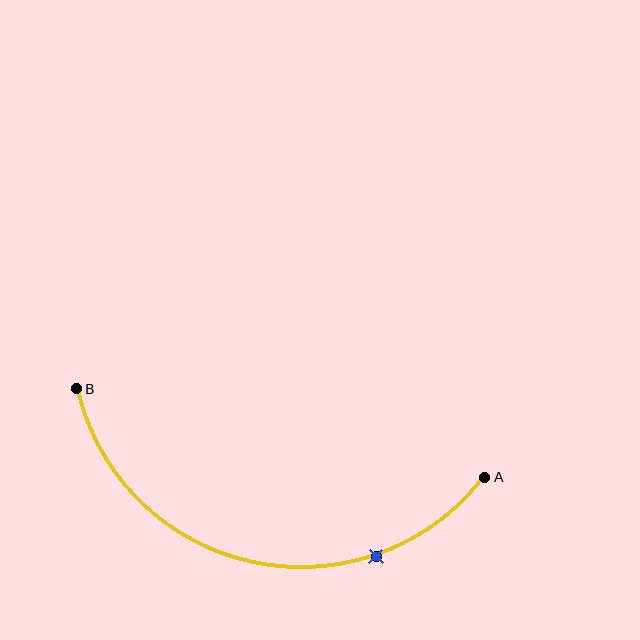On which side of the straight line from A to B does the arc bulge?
The arc bulges below the straight line connecting A and B.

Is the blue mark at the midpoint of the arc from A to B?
No. The blue mark lies on the arc but is closer to endpoint A. The arc midpoint would be at the point on the curve equidistant along the arc from both A and B.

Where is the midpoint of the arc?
The arc midpoint is the point on the curve farthest from the straight line joining A and B. It sits below that line.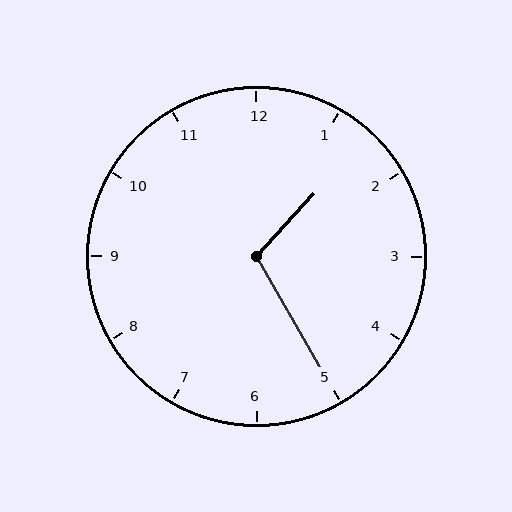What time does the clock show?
1:25.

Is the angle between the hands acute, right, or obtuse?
It is obtuse.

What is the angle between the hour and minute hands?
Approximately 108 degrees.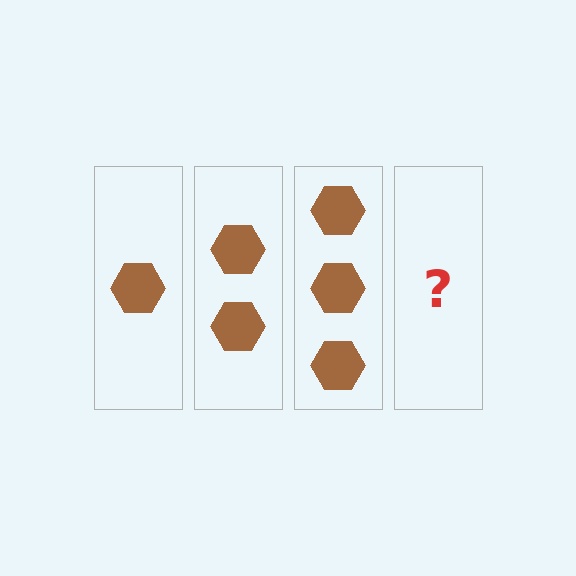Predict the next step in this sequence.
The next step is 4 hexagons.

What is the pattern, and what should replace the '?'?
The pattern is that each step adds one more hexagon. The '?' should be 4 hexagons.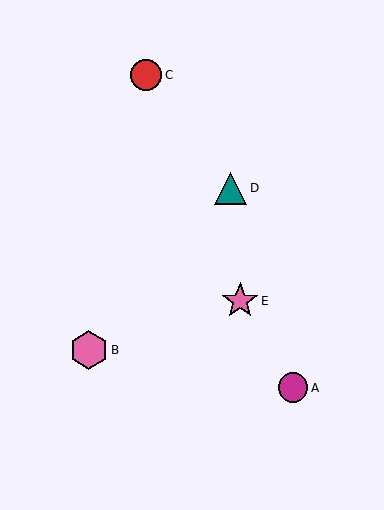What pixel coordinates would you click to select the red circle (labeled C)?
Click at (146, 75) to select the red circle C.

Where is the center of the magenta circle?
The center of the magenta circle is at (293, 388).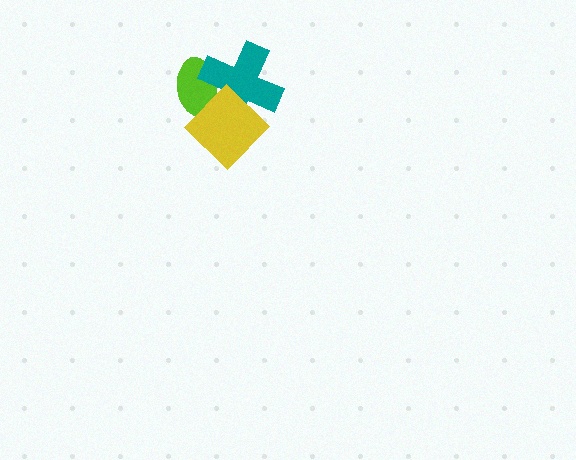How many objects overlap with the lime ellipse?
2 objects overlap with the lime ellipse.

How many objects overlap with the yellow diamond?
2 objects overlap with the yellow diamond.